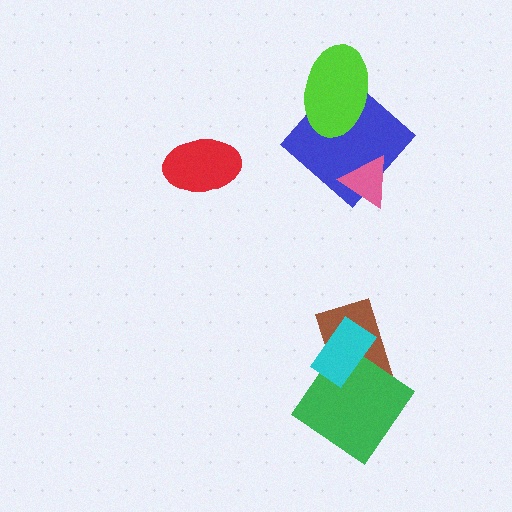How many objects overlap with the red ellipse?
0 objects overlap with the red ellipse.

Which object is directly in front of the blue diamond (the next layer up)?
The pink triangle is directly in front of the blue diamond.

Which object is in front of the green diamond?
The cyan rectangle is in front of the green diamond.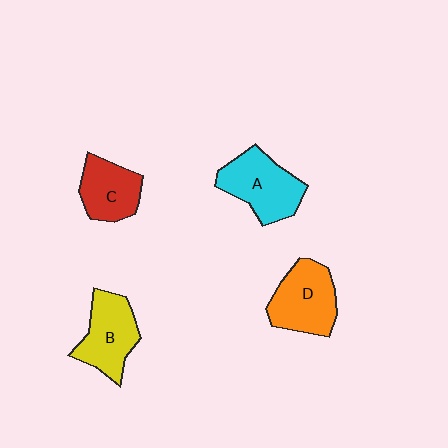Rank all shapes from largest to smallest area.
From largest to smallest: A (cyan), D (orange), B (yellow), C (red).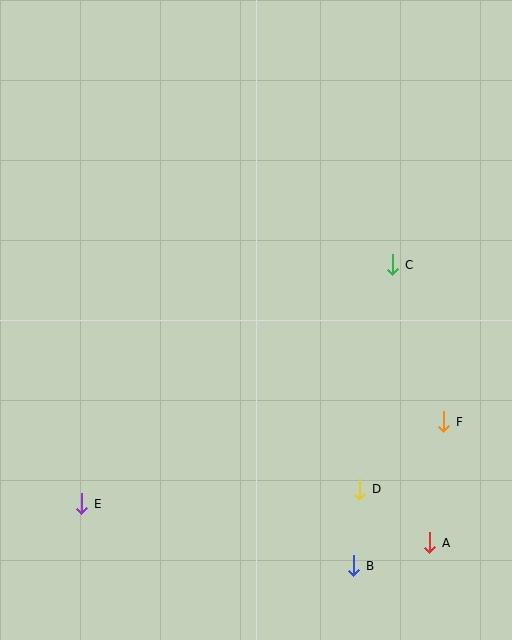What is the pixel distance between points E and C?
The distance between E and C is 392 pixels.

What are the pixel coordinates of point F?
Point F is at (444, 422).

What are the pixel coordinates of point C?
Point C is at (393, 265).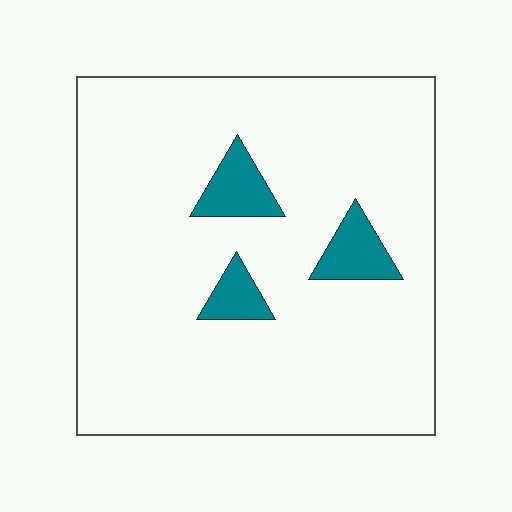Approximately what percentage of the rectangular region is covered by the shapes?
Approximately 10%.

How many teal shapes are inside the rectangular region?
3.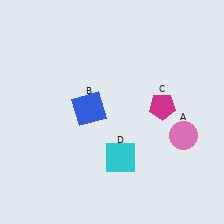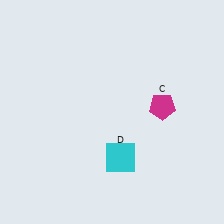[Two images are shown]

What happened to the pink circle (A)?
The pink circle (A) was removed in Image 2. It was in the bottom-right area of Image 1.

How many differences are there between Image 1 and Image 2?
There are 2 differences between the two images.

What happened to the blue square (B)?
The blue square (B) was removed in Image 2. It was in the top-left area of Image 1.